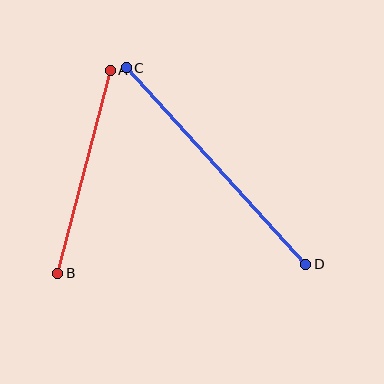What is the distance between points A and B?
The distance is approximately 210 pixels.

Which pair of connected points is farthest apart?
Points C and D are farthest apart.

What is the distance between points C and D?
The distance is approximately 266 pixels.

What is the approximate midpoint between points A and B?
The midpoint is at approximately (84, 172) pixels.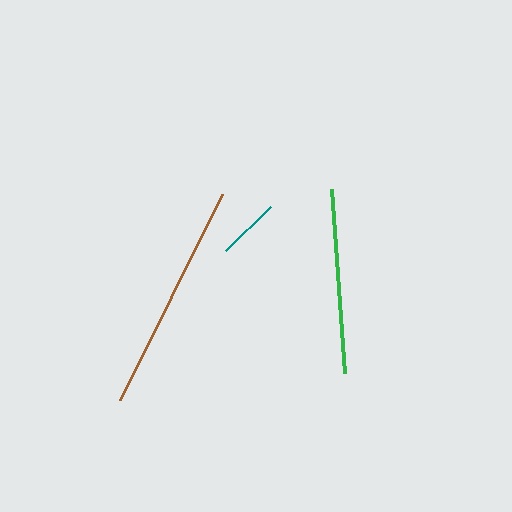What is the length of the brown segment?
The brown segment is approximately 229 pixels long.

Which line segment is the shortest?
The teal line is the shortest at approximately 63 pixels.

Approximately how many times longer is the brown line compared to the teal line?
The brown line is approximately 3.6 times the length of the teal line.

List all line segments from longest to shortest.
From longest to shortest: brown, green, teal.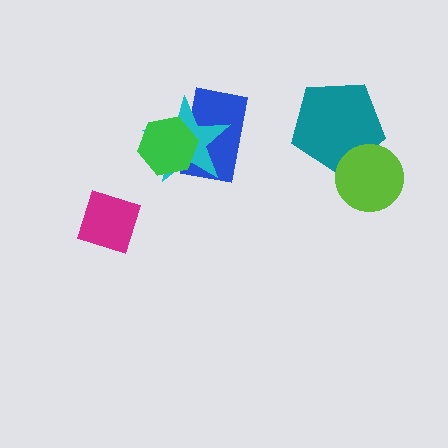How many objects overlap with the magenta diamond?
0 objects overlap with the magenta diamond.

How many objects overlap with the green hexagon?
2 objects overlap with the green hexagon.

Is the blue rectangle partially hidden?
Yes, it is partially covered by another shape.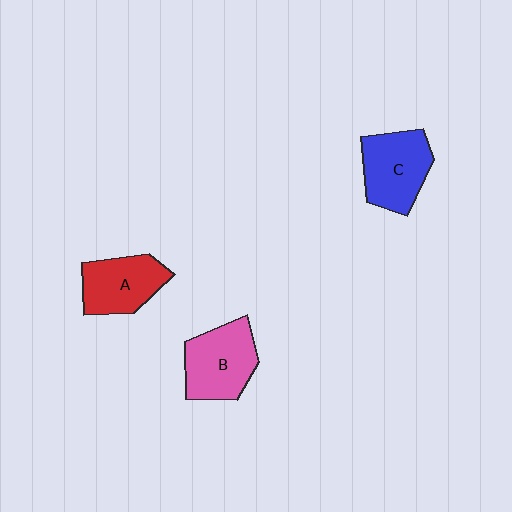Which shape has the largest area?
Shape B (pink).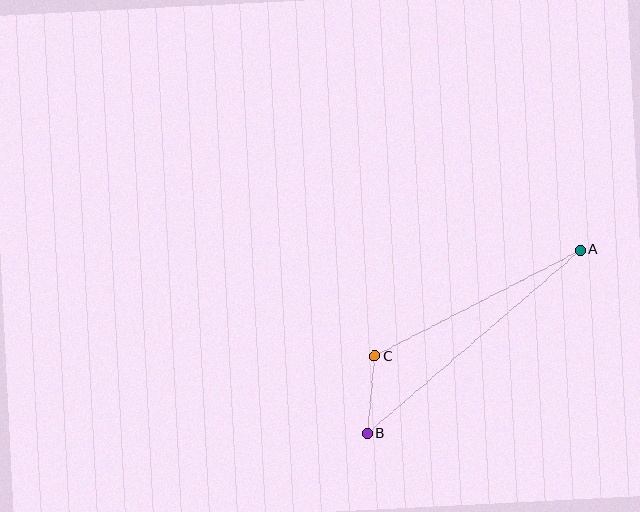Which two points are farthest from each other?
Points A and B are farthest from each other.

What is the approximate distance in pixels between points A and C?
The distance between A and C is approximately 231 pixels.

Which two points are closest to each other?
Points B and C are closest to each other.